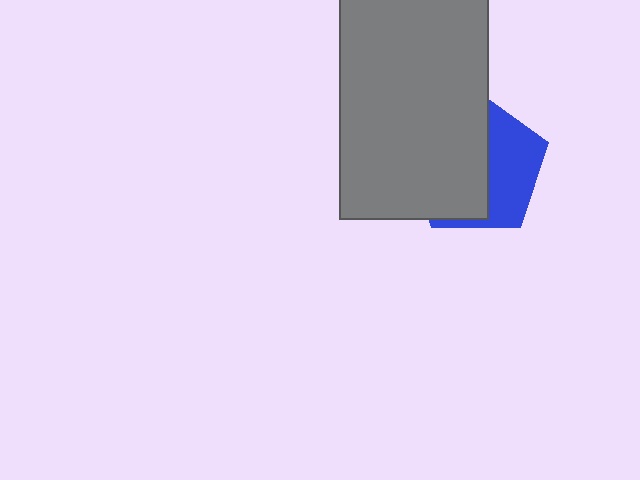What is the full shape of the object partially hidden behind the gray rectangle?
The partially hidden object is a blue pentagon.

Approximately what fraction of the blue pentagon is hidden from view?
Roughly 59% of the blue pentagon is hidden behind the gray rectangle.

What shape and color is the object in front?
The object in front is a gray rectangle.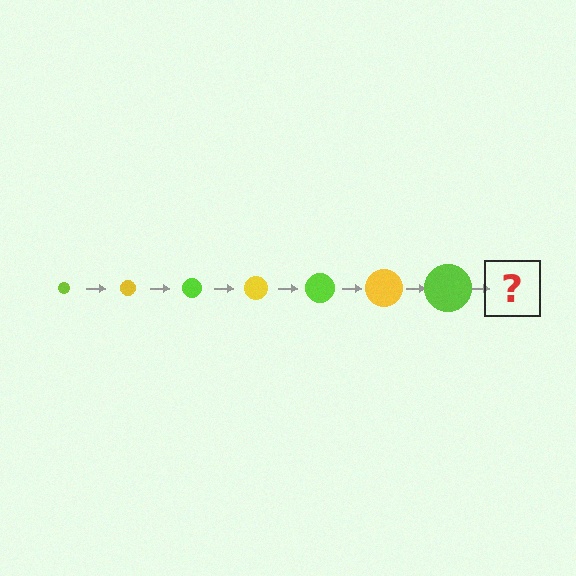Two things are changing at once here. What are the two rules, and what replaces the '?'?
The two rules are that the circle grows larger each step and the color cycles through lime and yellow. The '?' should be a yellow circle, larger than the previous one.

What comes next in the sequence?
The next element should be a yellow circle, larger than the previous one.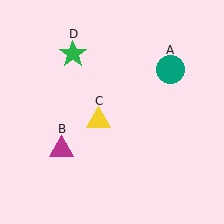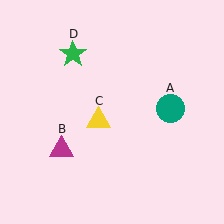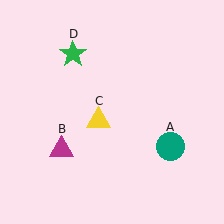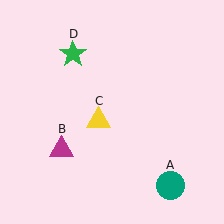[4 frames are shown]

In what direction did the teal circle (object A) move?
The teal circle (object A) moved down.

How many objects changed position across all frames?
1 object changed position: teal circle (object A).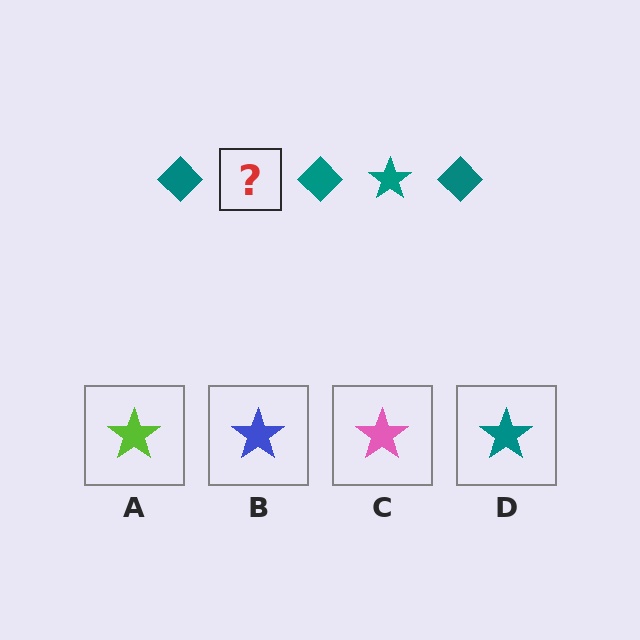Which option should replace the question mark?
Option D.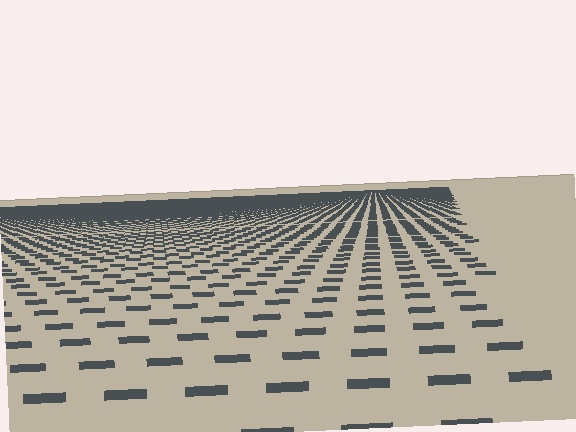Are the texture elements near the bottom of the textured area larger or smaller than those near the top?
Larger. Near the bottom, elements are closer to the viewer and appear at a bigger on-screen size.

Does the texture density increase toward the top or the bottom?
Density increases toward the top.